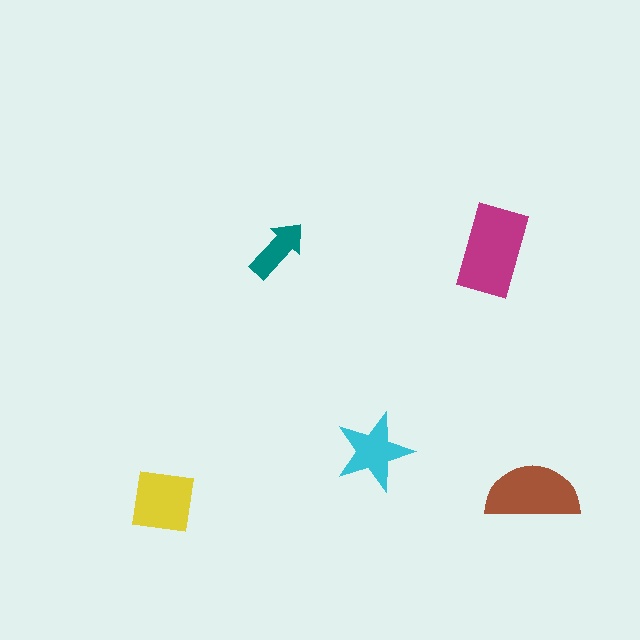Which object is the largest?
The magenta rectangle.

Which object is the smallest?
The teal arrow.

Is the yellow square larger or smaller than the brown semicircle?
Smaller.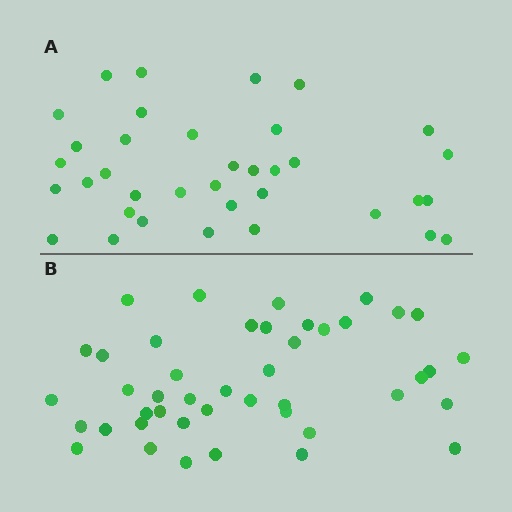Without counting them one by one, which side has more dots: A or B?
Region B (the bottom region) has more dots.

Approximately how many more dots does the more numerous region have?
Region B has roughly 8 or so more dots than region A.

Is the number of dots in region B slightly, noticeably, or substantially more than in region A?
Region B has only slightly more — the two regions are fairly close. The ratio is roughly 1.2 to 1.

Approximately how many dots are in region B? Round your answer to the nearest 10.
About 40 dots. (The exact count is 44, which rounds to 40.)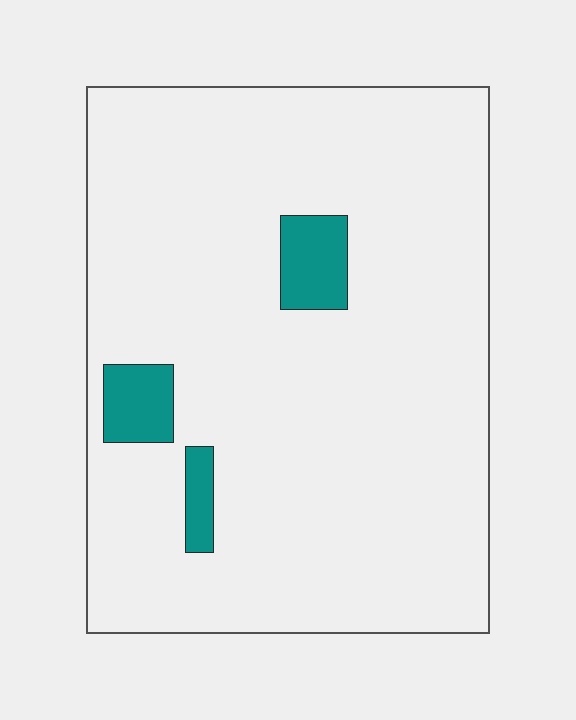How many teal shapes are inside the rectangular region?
3.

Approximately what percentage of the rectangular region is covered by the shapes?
Approximately 5%.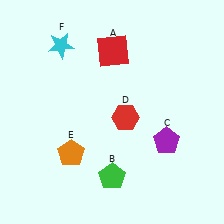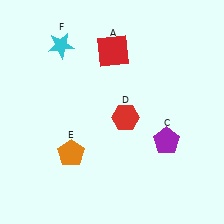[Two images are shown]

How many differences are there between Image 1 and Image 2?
There is 1 difference between the two images.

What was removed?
The green pentagon (B) was removed in Image 2.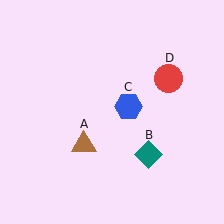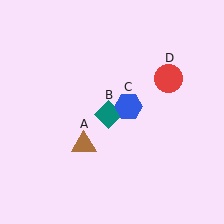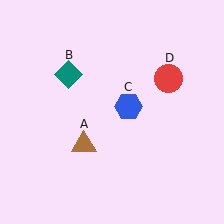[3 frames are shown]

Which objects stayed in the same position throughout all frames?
Brown triangle (object A) and blue hexagon (object C) and red circle (object D) remained stationary.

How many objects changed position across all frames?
1 object changed position: teal diamond (object B).